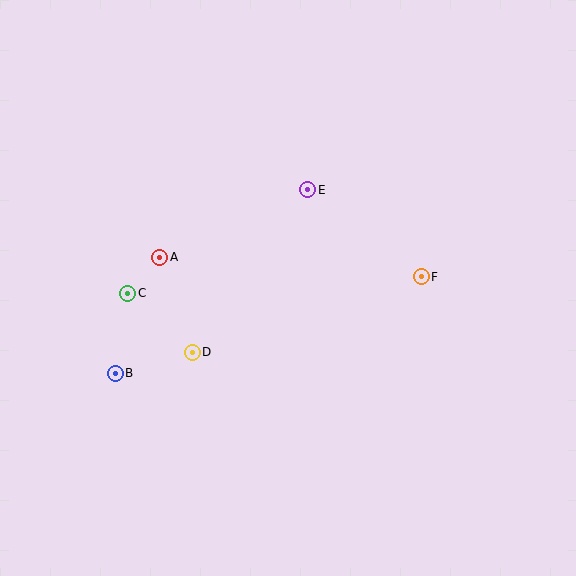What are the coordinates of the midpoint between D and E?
The midpoint between D and E is at (250, 271).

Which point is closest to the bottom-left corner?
Point B is closest to the bottom-left corner.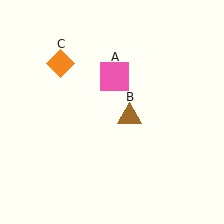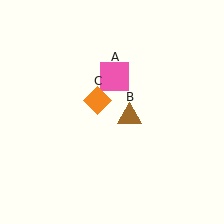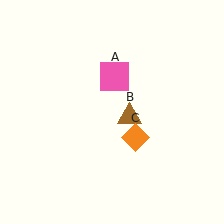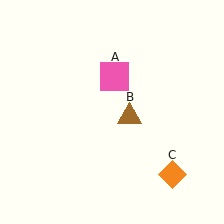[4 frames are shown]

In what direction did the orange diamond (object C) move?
The orange diamond (object C) moved down and to the right.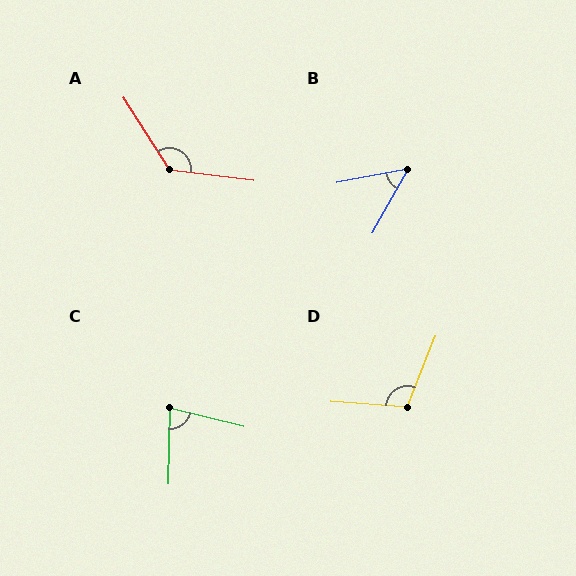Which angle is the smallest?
B, at approximately 50 degrees.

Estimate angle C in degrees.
Approximately 77 degrees.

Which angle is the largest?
A, at approximately 130 degrees.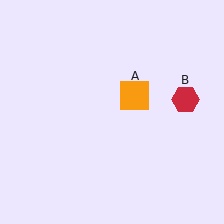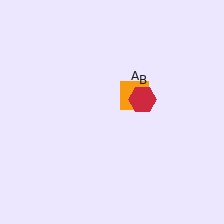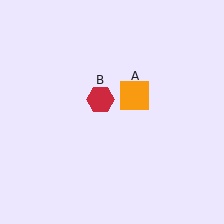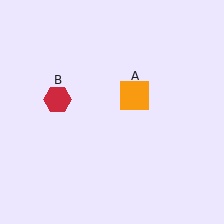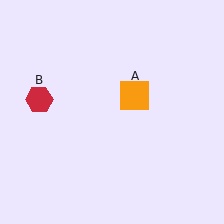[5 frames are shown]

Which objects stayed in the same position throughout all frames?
Orange square (object A) remained stationary.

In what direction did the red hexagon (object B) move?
The red hexagon (object B) moved left.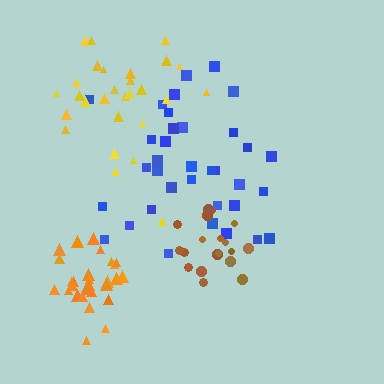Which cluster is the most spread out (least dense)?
Yellow.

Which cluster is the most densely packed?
Orange.